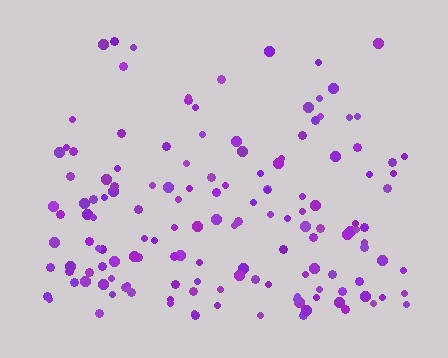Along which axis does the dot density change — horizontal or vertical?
Vertical.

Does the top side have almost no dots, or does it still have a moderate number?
Still a moderate number, just noticeably fewer than the bottom.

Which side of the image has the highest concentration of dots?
The bottom.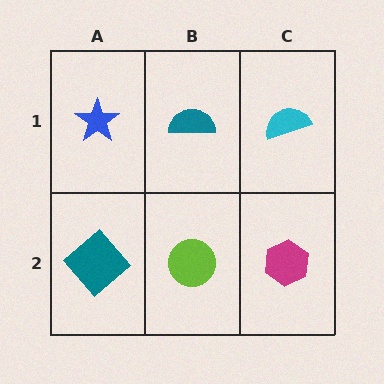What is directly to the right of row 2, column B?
A magenta hexagon.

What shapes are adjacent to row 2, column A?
A blue star (row 1, column A), a lime circle (row 2, column B).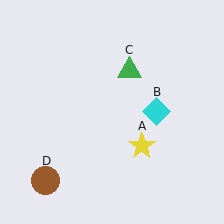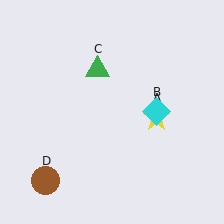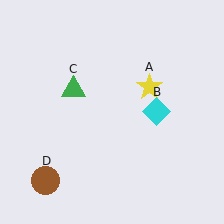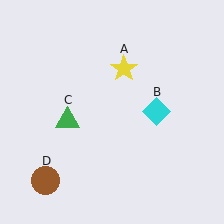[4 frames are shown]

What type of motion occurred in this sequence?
The yellow star (object A), green triangle (object C) rotated counterclockwise around the center of the scene.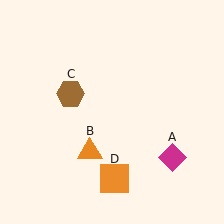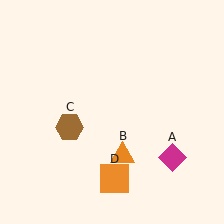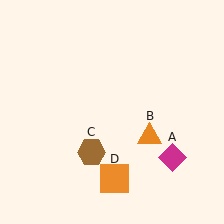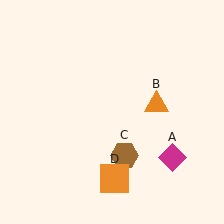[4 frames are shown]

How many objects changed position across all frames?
2 objects changed position: orange triangle (object B), brown hexagon (object C).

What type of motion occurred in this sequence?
The orange triangle (object B), brown hexagon (object C) rotated counterclockwise around the center of the scene.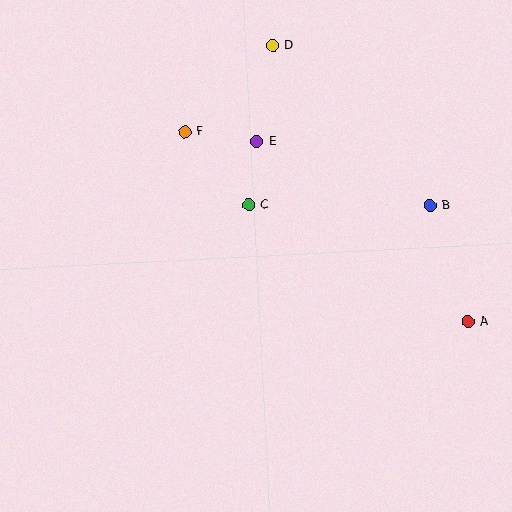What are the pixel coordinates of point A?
Point A is at (468, 322).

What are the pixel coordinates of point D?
Point D is at (273, 46).